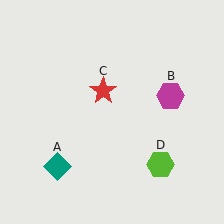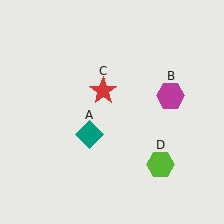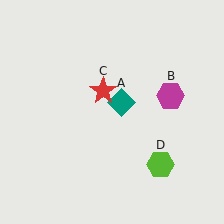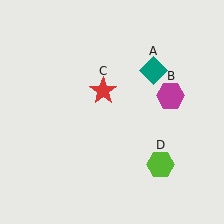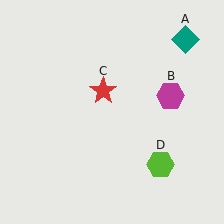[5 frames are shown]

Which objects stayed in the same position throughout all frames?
Magenta hexagon (object B) and red star (object C) and lime hexagon (object D) remained stationary.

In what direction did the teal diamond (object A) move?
The teal diamond (object A) moved up and to the right.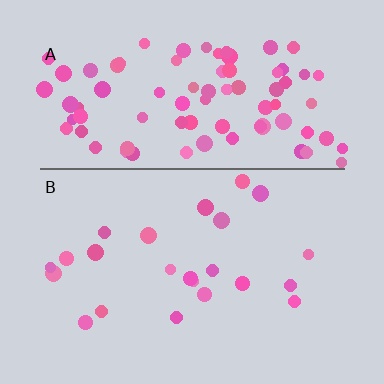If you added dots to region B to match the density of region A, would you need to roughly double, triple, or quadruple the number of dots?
Approximately quadruple.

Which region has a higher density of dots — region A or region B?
A (the top).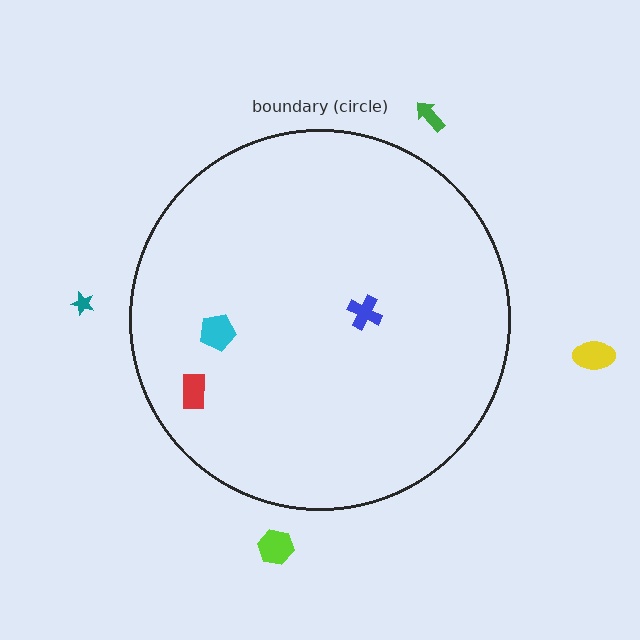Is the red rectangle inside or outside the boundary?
Inside.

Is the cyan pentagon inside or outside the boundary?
Inside.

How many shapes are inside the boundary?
3 inside, 4 outside.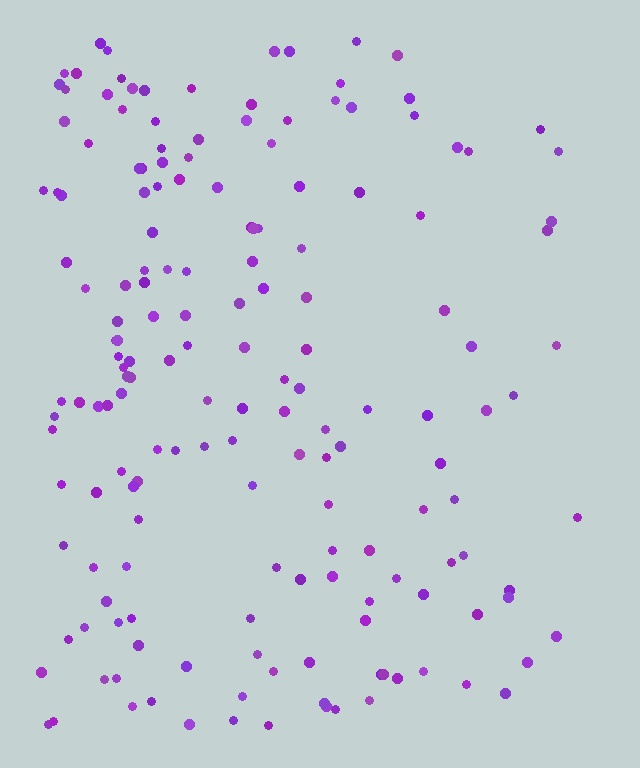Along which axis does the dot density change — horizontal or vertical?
Horizontal.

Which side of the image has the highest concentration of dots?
The left.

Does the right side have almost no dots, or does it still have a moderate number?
Still a moderate number, just noticeably fewer than the left.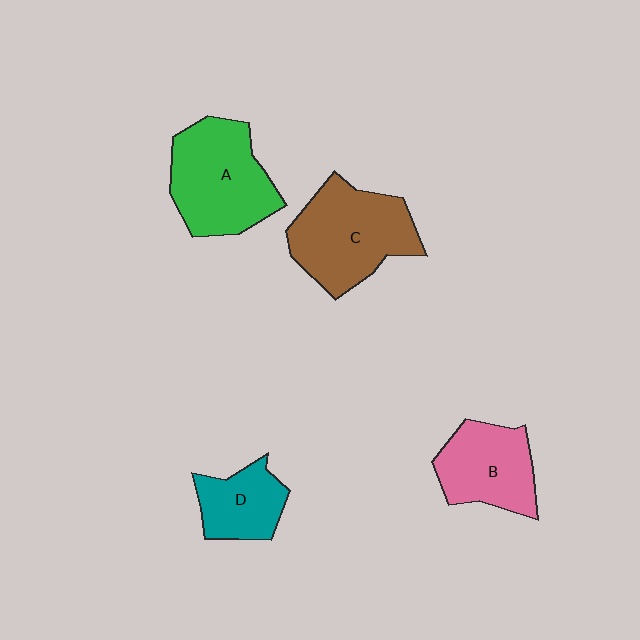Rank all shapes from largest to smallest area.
From largest to smallest: C (brown), A (green), B (pink), D (teal).